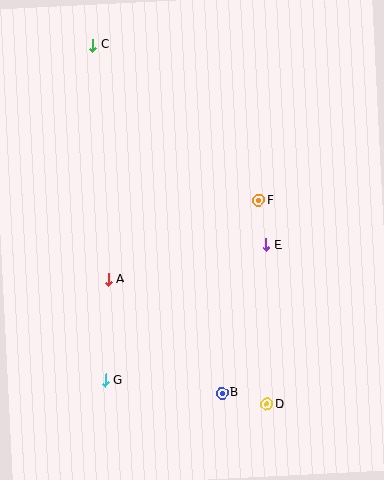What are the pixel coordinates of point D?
Point D is at (267, 404).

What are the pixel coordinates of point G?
Point G is at (105, 380).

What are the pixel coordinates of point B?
Point B is at (222, 393).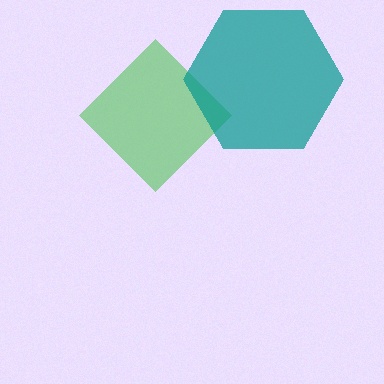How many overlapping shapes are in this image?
There are 2 overlapping shapes in the image.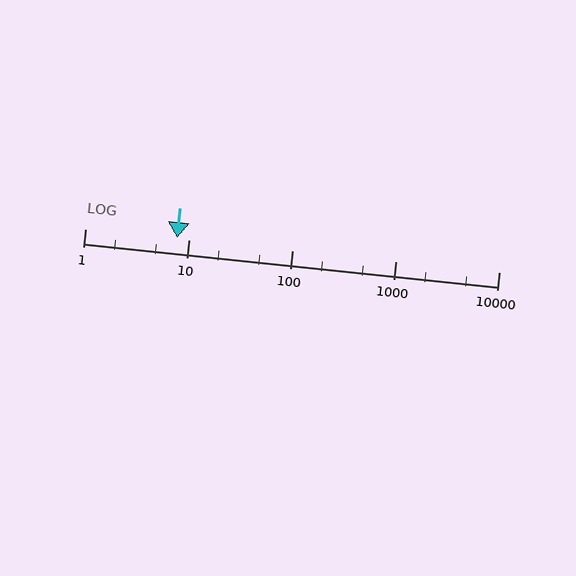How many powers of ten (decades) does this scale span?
The scale spans 4 decades, from 1 to 10000.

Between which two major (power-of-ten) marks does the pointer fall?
The pointer is between 1 and 10.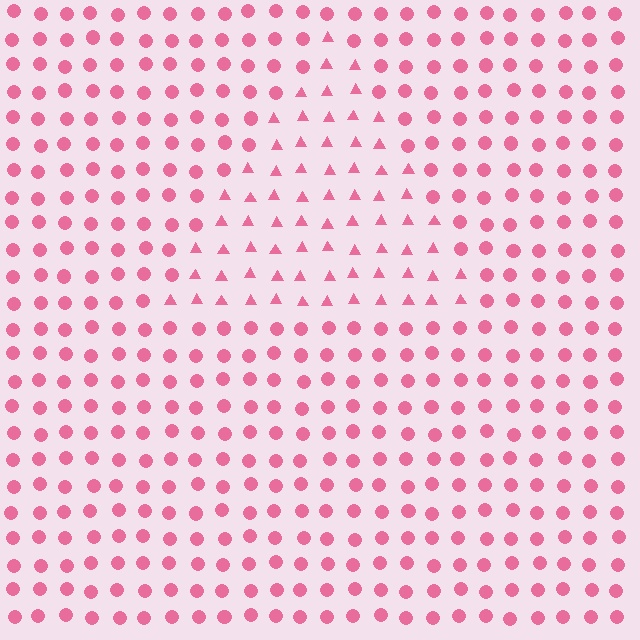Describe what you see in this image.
The image is filled with small pink elements arranged in a uniform grid. A triangle-shaped region contains triangles, while the surrounding area contains circles. The boundary is defined purely by the change in element shape.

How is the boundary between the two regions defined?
The boundary is defined by a change in element shape: triangles inside vs. circles outside. All elements share the same color and spacing.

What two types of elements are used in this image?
The image uses triangles inside the triangle region and circles outside it.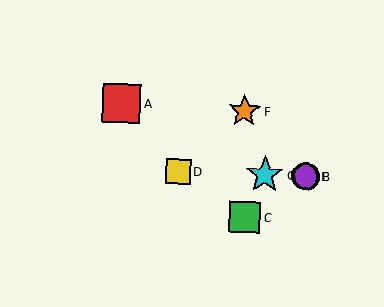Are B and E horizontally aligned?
Yes, both are at y≈176.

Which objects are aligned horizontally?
Objects B, D, E, G are aligned horizontally.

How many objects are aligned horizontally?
4 objects (B, D, E, G) are aligned horizontally.